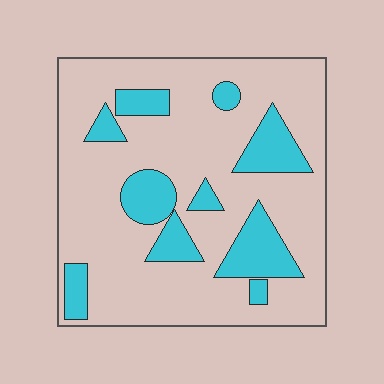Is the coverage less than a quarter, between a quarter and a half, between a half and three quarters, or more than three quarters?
Less than a quarter.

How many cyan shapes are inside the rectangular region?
10.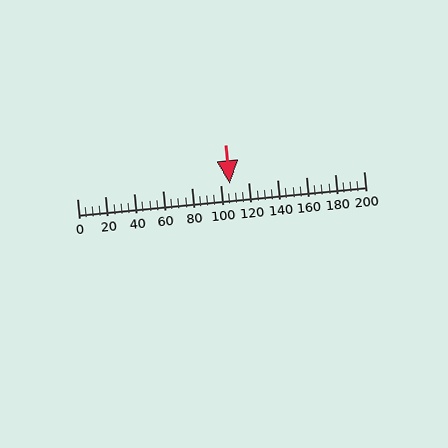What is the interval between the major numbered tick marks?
The major tick marks are spaced 20 units apart.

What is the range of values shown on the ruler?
The ruler shows values from 0 to 200.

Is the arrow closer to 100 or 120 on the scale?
The arrow is closer to 100.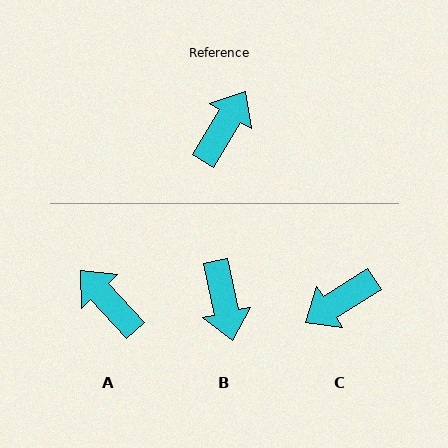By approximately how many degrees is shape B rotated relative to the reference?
Approximately 136 degrees clockwise.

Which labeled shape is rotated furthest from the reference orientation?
C, about 154 degrees away.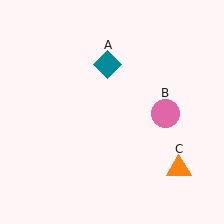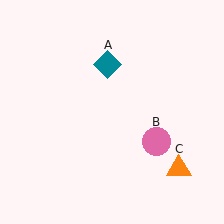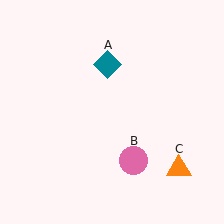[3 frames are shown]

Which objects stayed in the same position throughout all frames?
Teal diamond (object A) and orange triangle (object C) remained stationary.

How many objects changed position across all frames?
1 object changed position: pink circle (object B).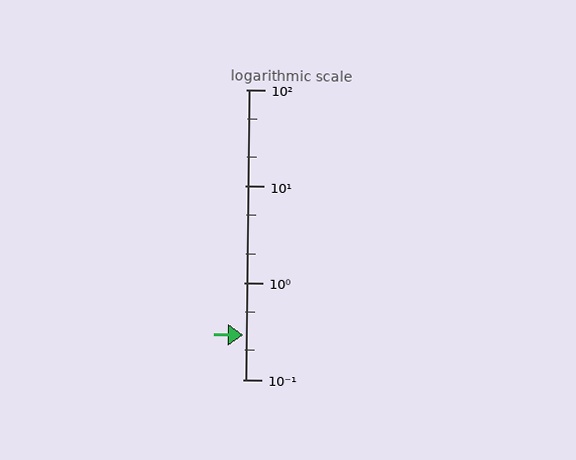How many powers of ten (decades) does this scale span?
The scale spans 3 decades, from 0.1 to 100.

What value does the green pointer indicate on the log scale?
The pointer indicates approximately 0.29.